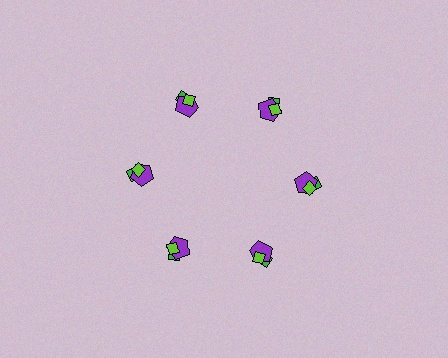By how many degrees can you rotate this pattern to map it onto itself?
The pattern maps onto itself every 60 degrees of rotation.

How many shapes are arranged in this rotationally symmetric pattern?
There are 18 shapes, arranged in 6 groups of 3.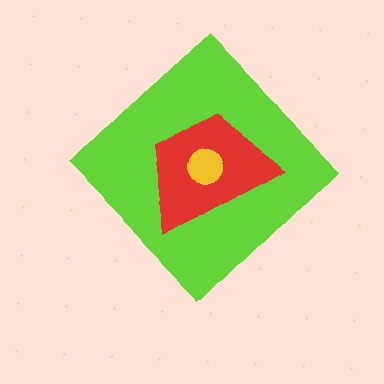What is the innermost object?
The yellow circle.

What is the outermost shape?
The lime diamond.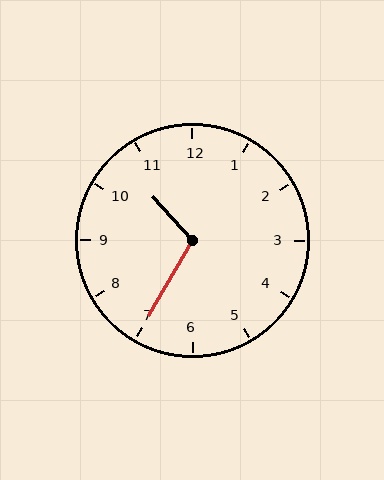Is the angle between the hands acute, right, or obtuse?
It is obtuse.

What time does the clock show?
10:35.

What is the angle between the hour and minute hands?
Approximately 108 degrees.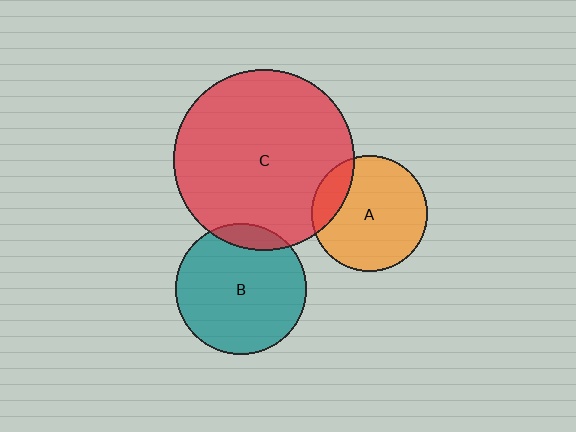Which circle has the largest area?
Circle C (red).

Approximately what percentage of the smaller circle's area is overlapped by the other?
Approximately 15%.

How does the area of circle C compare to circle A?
Approximately 2.4 times.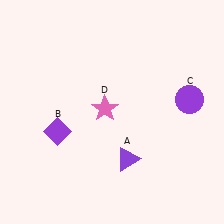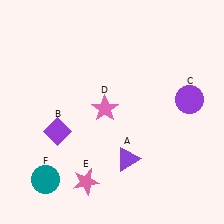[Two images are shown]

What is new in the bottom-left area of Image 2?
A pink star (E) was added in the bottom-left area of Image 2.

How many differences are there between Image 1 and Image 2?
There are 2 differences between the two images.